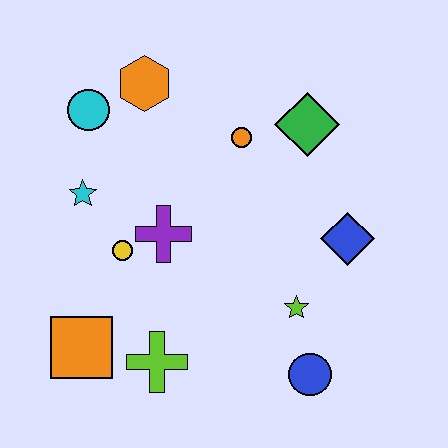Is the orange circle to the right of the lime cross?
Yes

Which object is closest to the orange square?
The lime cross is closest to the orange square.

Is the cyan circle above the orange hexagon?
No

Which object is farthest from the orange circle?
The orange square is farthest from the orange circle.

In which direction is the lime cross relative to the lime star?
The lime cross is to the left of the lime star.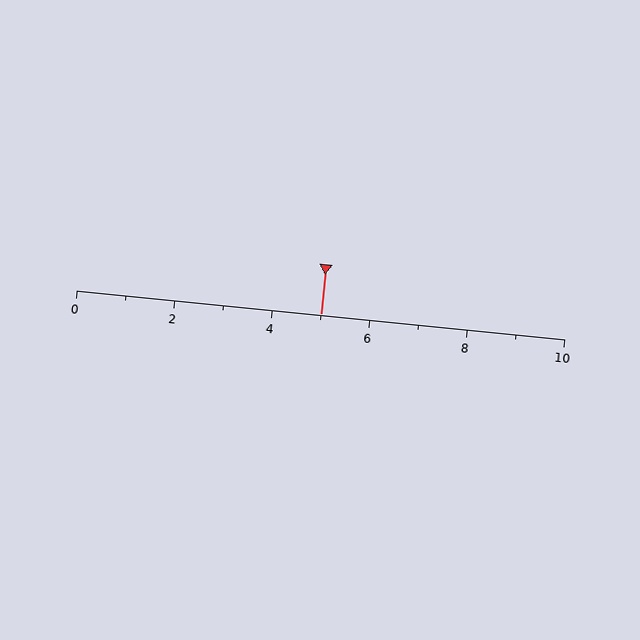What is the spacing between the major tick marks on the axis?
The major ticks are spaced 2 apart.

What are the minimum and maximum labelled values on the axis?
The axis runs from 0 to 10.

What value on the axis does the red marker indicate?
The marker indicates approximately 5.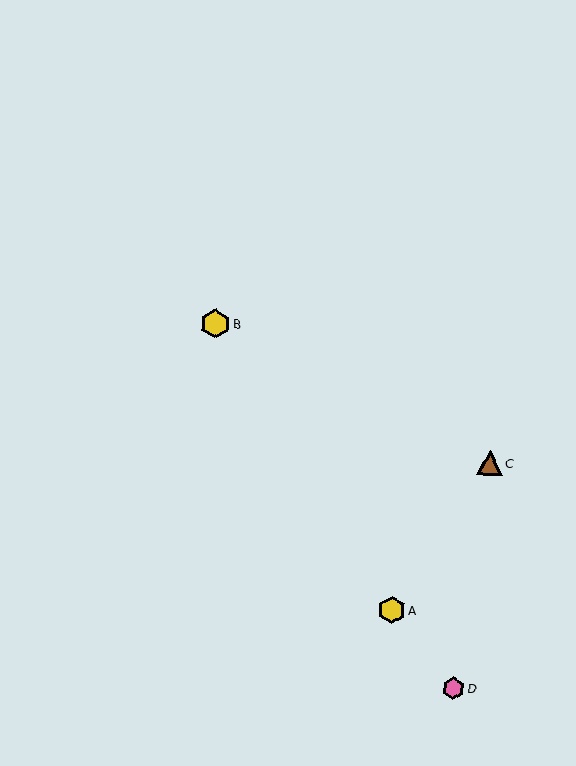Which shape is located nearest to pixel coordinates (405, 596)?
The yellow hexagon (labeled A) at (392, 610) is nearest to that location.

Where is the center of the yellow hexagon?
The center of the yellow hexagon is at (215, 324).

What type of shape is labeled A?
Shape A is a yellow hexagon.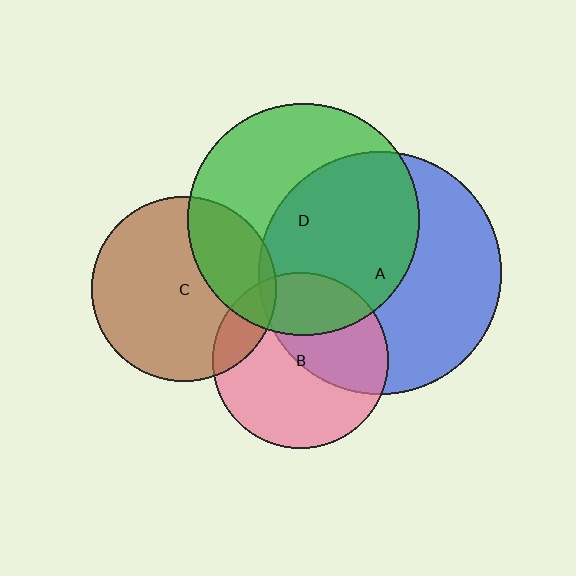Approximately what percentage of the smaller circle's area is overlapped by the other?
Approximately 5%.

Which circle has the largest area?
Circle A (blue).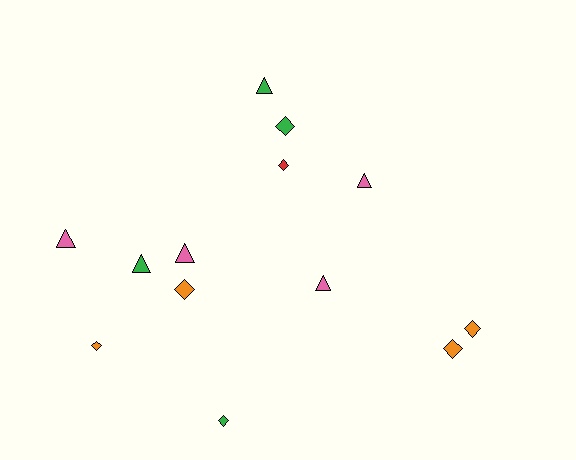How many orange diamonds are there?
There are 4 orange diamonds.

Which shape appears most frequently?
Diamond, with 7 objects.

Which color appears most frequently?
Green, with 4 objects.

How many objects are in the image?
There are 13 objects.